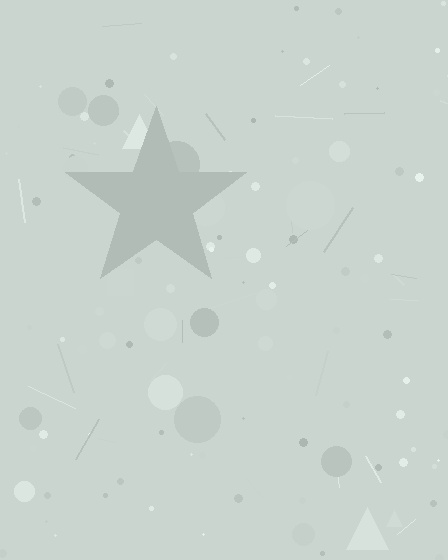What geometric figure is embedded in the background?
A star is embedded in the background.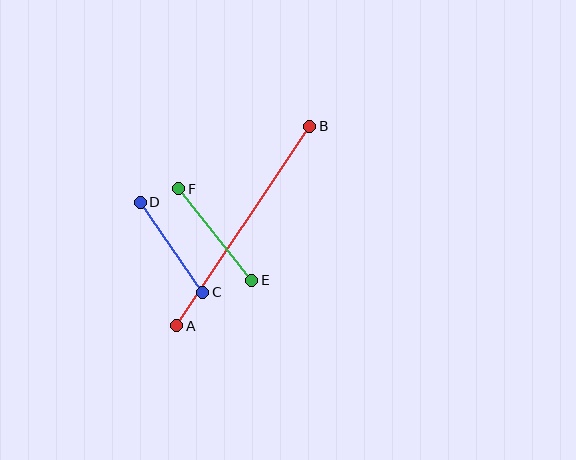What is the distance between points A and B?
The distance is approximately 240 pixels.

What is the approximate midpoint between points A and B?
The midpoint is at approximately (243, 226) pixels.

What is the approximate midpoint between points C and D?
The midpoint is at approximately (172, 247) pixels.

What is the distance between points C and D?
The distance is approximately 110 pixels.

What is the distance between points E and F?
The distance is approximately 117 pixels.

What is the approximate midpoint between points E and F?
The midpoint is at approximately (215, 234) pixels.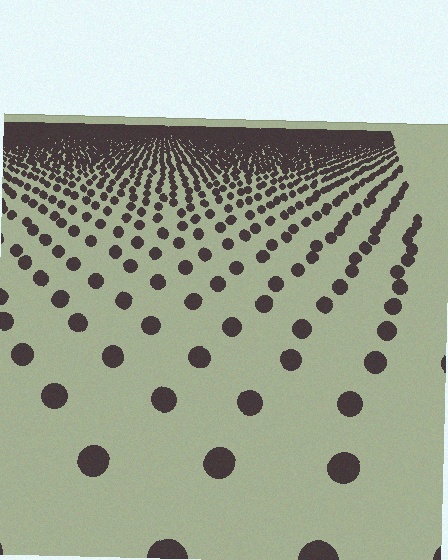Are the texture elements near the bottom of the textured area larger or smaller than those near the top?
Larger. Near the bottom, elements are closer to the viewer and appear at a bigger on-screen size.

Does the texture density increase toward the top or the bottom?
Density increases toward the top.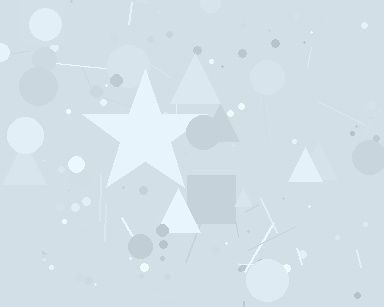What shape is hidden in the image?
A star is hidden in the image.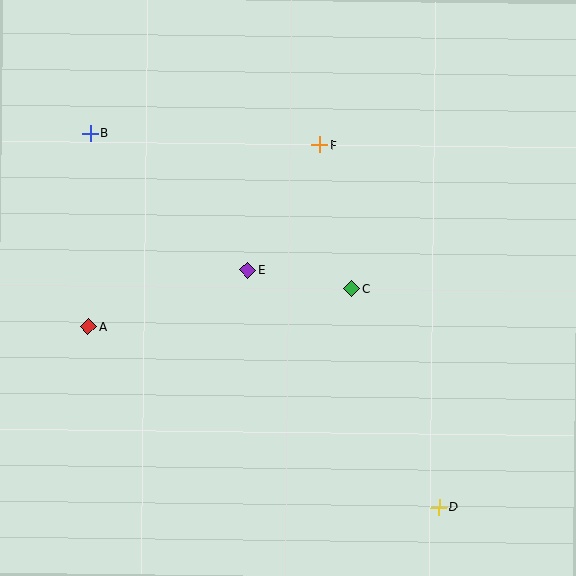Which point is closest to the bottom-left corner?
Point A is closest to the bottom-left corner.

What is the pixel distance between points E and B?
The distance between E and B is 209 pixels.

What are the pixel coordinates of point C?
Point C is at (352, 289).